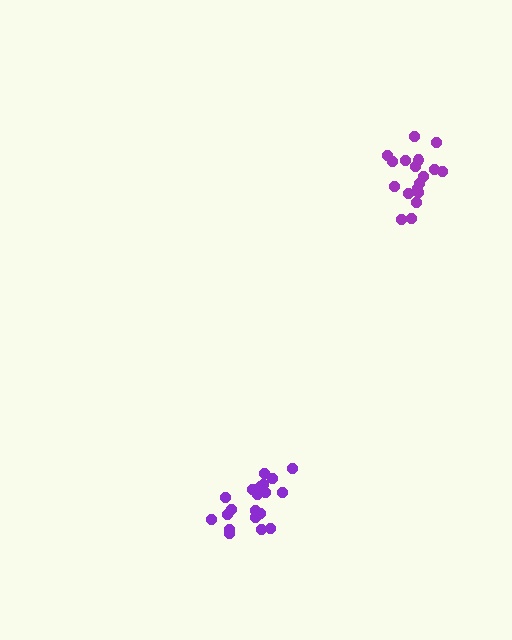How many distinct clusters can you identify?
There are 2 distinct clusters.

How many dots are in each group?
Group 1: 18 dots, Group 2: 20 dots (38 total).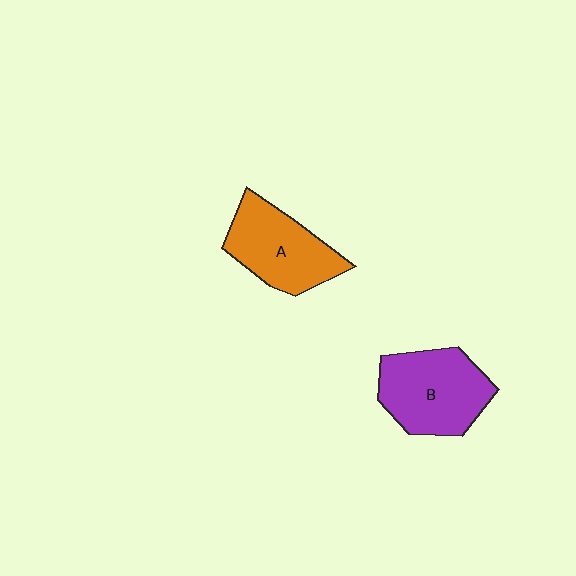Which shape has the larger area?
Shape B (purple).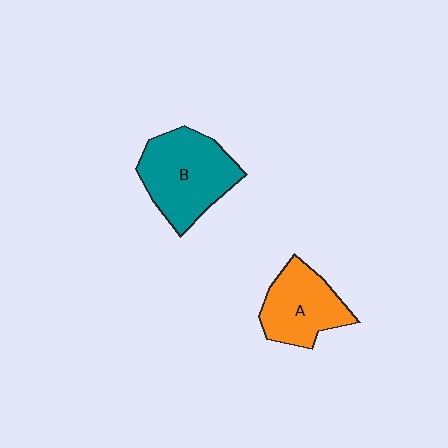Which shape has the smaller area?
Shape A (orange).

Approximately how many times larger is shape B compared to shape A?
Approximately 1.3 times.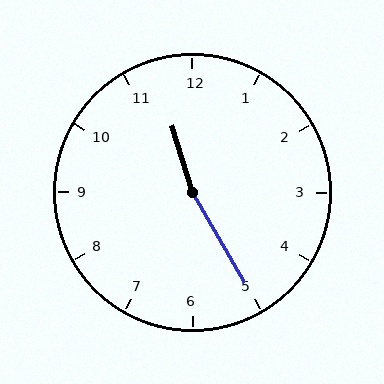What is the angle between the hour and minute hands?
Approximately 168 degrees.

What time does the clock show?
11:25.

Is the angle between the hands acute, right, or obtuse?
It is obtuse.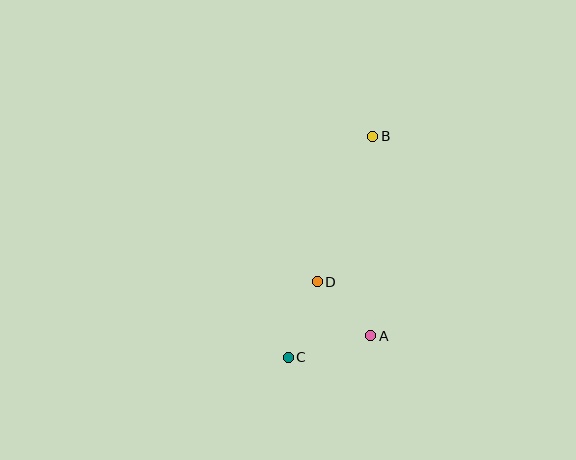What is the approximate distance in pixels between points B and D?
The distance between B and D is approximately 155 pixels.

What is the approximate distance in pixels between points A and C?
The distance between A and C is approximately 86 pixels.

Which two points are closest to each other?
Points A and D are closest to each other.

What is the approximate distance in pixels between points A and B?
The distance between A and B is approximately 199 pixels.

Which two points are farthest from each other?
Points B and C are farthest from each other.